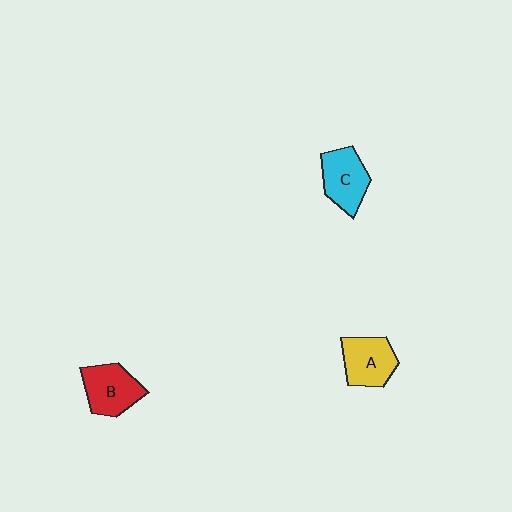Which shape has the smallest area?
Shape A (yellow).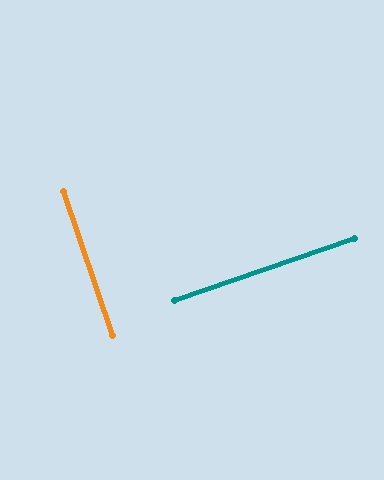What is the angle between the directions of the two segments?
Approximately 90 degrees.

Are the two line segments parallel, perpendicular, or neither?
Perpendicular — they meet at approximately 90°.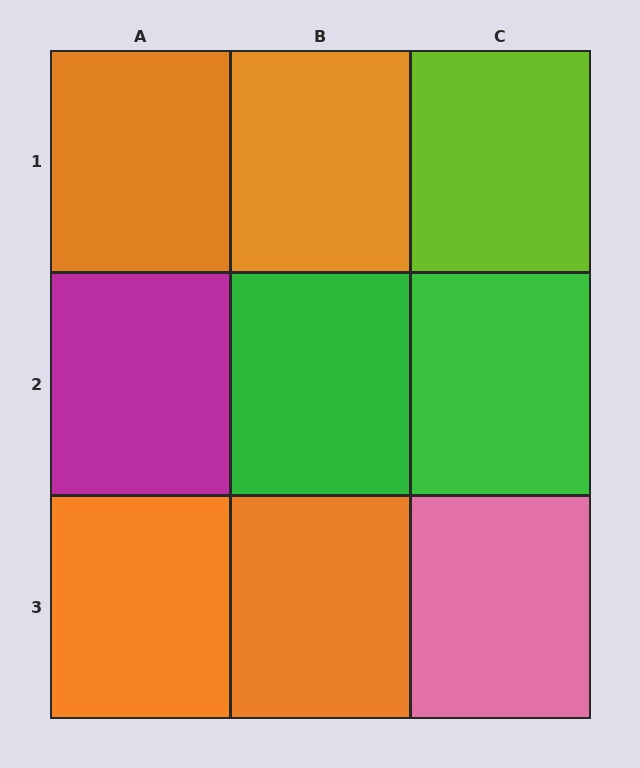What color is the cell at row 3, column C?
Pink.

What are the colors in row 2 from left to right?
Magenta, green, green.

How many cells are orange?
4 cells are orange.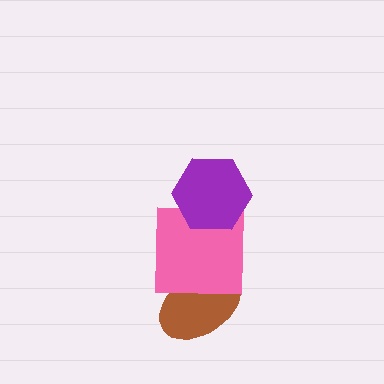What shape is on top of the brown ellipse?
The pink square is on top of the brown ellipse.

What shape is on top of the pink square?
The purple hexagon is on top of the pink square.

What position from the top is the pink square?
The pink square is 2nd from the top.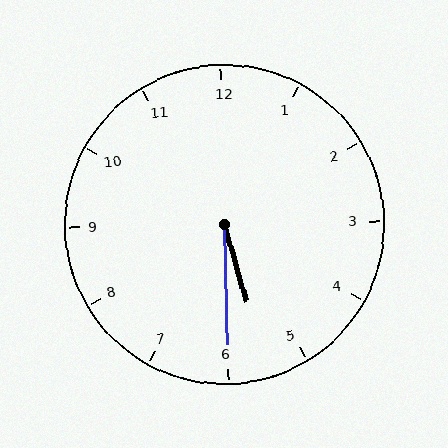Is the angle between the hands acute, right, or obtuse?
It is acute.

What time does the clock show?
5:30.